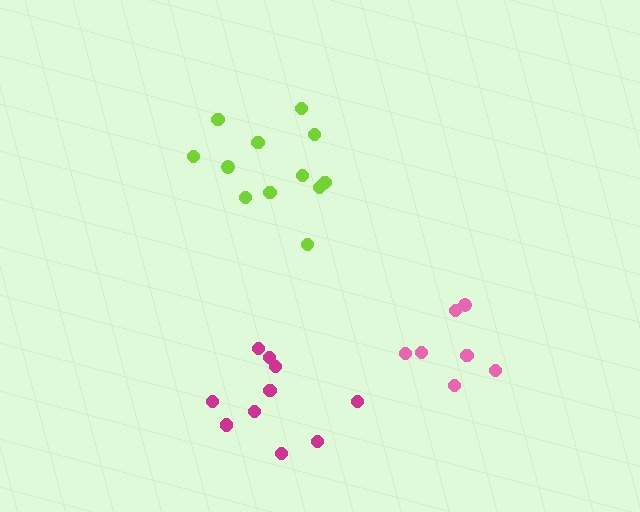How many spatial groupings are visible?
There are 3 spatial groupings.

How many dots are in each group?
Group 1: 7 dots, Group 2: 10 dots, Group 3: 12 dots (29 total).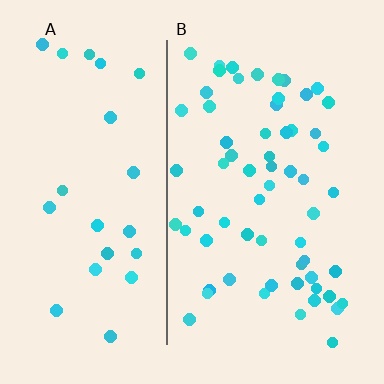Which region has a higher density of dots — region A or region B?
B (the right).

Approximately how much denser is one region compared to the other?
Approximately 2.5× — region B over region A.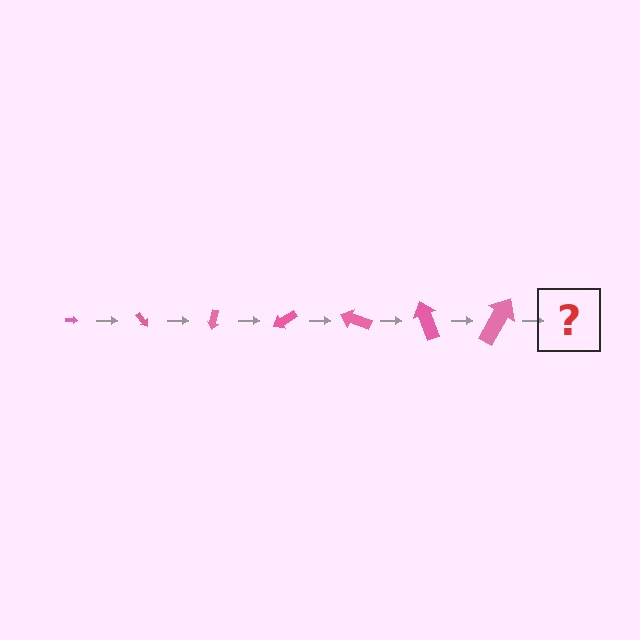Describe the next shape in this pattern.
It should be an arrow, larger than the previous one and rotated 350 degrees from the start.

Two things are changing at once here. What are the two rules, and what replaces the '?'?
The two rules are that the arrow grows larger each step and it rotates 50 degrees each step. The '?' should be an arrow, larger than the previous one and rotated 350 degrees from the start.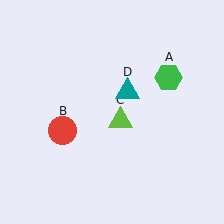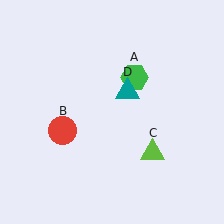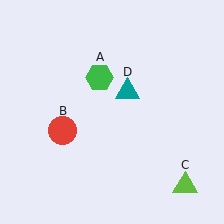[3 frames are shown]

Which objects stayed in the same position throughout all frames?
Red circle (object B) and teal triangle (object D) remained stationary.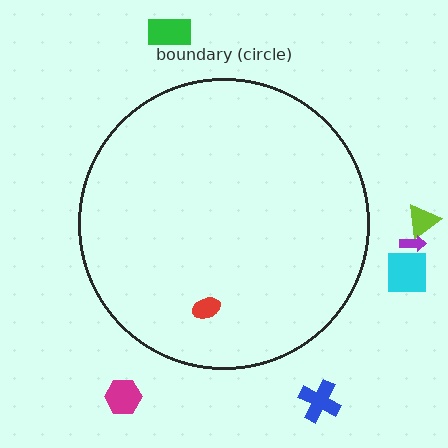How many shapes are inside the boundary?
1 inside, 6 outside.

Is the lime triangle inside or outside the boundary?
Outside.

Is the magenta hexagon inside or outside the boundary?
Outside.